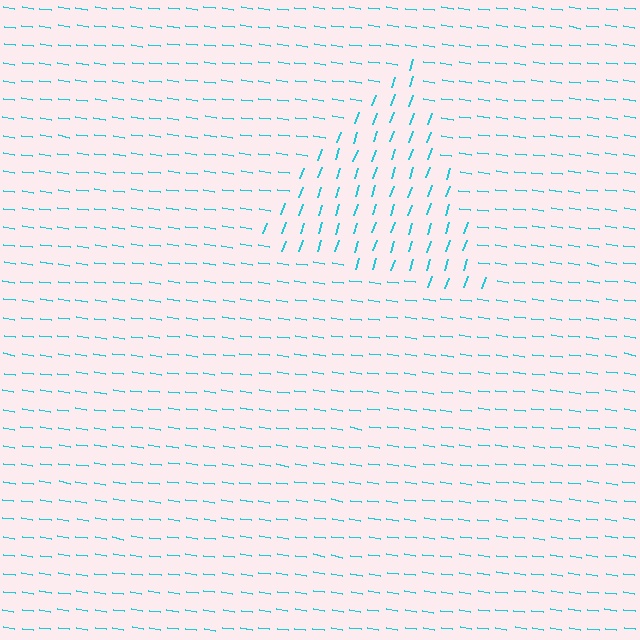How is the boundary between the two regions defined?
The boundary is defined purely by a change in line orientation (approximately 79 degrees difference). All lines are the same color and thickness.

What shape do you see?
I see a triangle.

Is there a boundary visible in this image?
Yes, there is a texture boundary formed by a change in line orientation.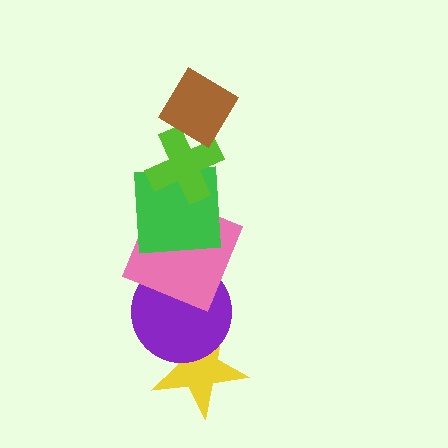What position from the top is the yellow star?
The yellow star is 6th from the top.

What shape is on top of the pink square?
The green square is on top of the pink square.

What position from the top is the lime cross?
The lime cross is 2nd from the top.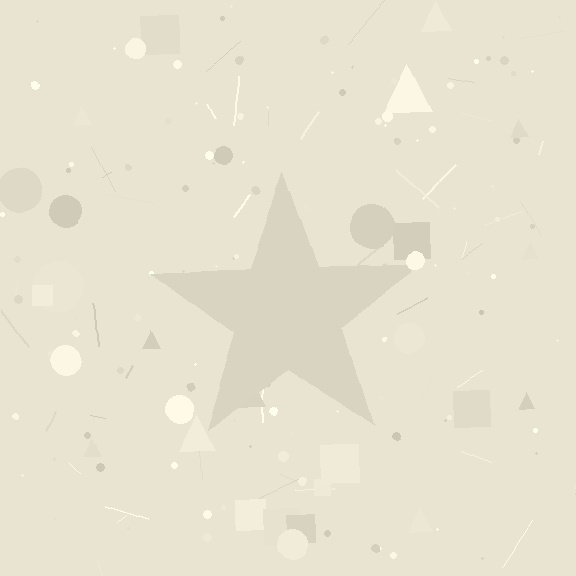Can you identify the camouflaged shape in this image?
The camouflaged shape is a star.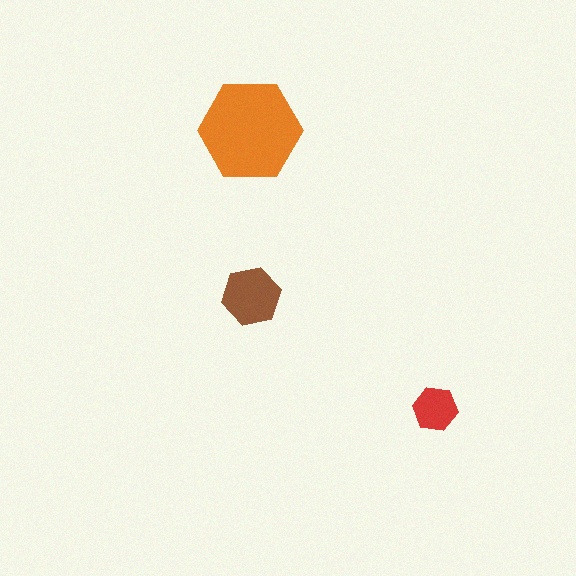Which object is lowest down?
The red hexagon is bottommost.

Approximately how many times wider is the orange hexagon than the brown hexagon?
About 1.5 times wider.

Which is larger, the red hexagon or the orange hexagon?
The orange one.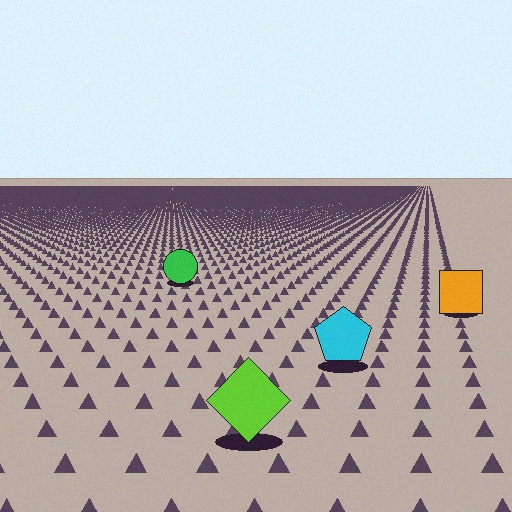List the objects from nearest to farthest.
From nearest to farthest: the lime diamond, the cyan pentagon, the orange square, the green circle.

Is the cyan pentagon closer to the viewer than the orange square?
Yes. The cyan pentagon is closer — you can tell from the texture gradient: the ground texture is coarser near it.